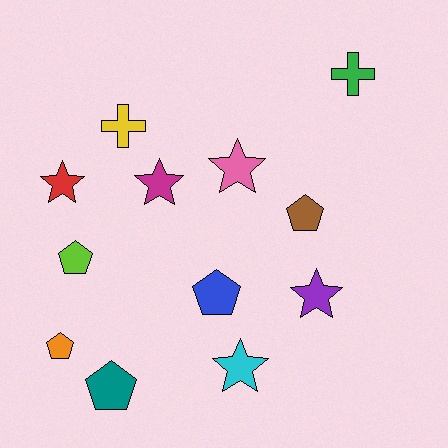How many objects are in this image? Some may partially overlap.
There are 12 objects.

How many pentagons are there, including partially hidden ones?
There are 5 pentagons.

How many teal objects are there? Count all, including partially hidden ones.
There is 1 teal object.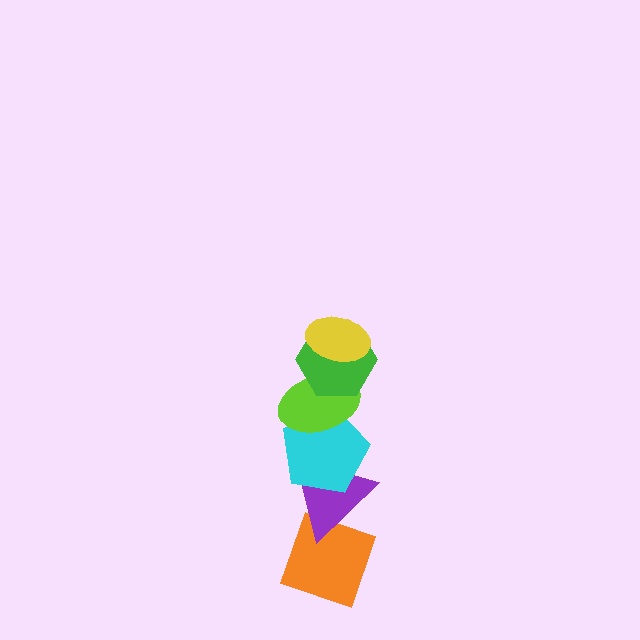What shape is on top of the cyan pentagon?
The lime ellipse is on top of the cyan pentagon.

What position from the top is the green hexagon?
The green hexagon is 2nd from the top.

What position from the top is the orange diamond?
The orange diamond is 6th from the top.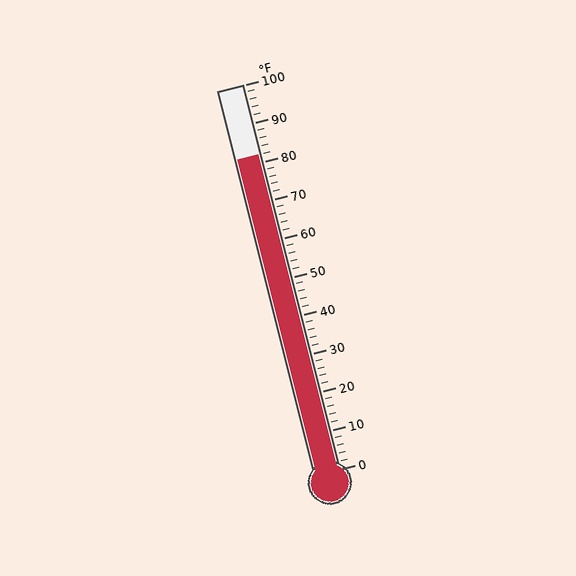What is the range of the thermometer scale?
The thermometer scale ranges from 0°F to 100°F.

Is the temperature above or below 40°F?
The temperature is above 40°F.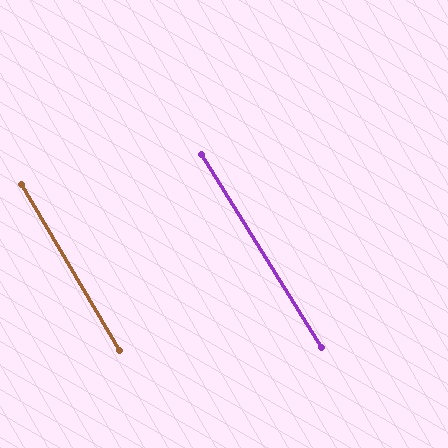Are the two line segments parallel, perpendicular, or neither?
Parallel — their directions differ by only 1.5°.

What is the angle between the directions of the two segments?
Approximately 1 degree.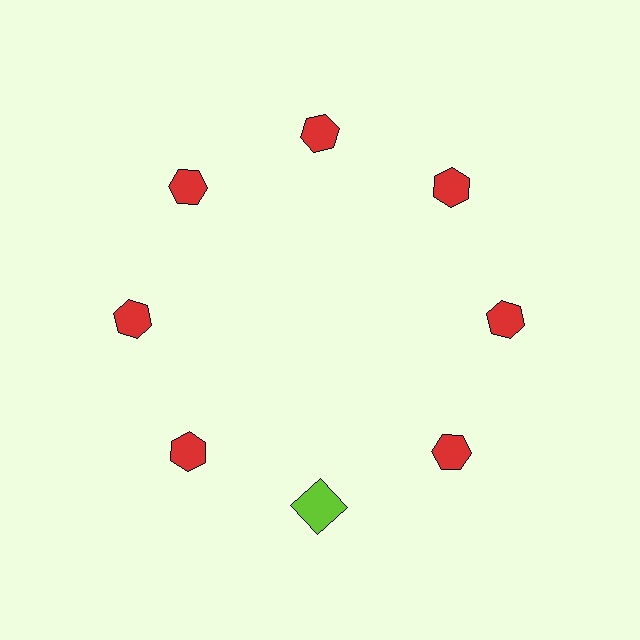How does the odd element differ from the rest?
It differs in both color (lime instead of red) and shape (square instead of hexagon).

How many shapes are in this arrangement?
There are 8 shapes arranged in a ring pattern.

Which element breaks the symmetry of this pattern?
The lime square at roughly the 6 o'clock position breaks the symmetry. All other shapes are red hexagons.